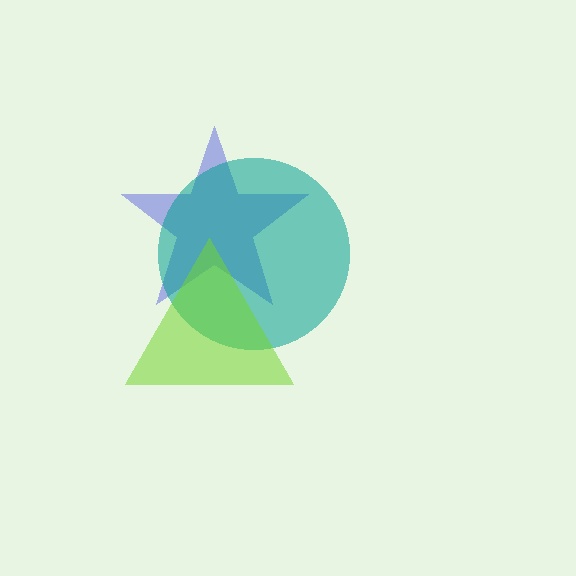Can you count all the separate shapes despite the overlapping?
Yes, there are 3 separate shapes.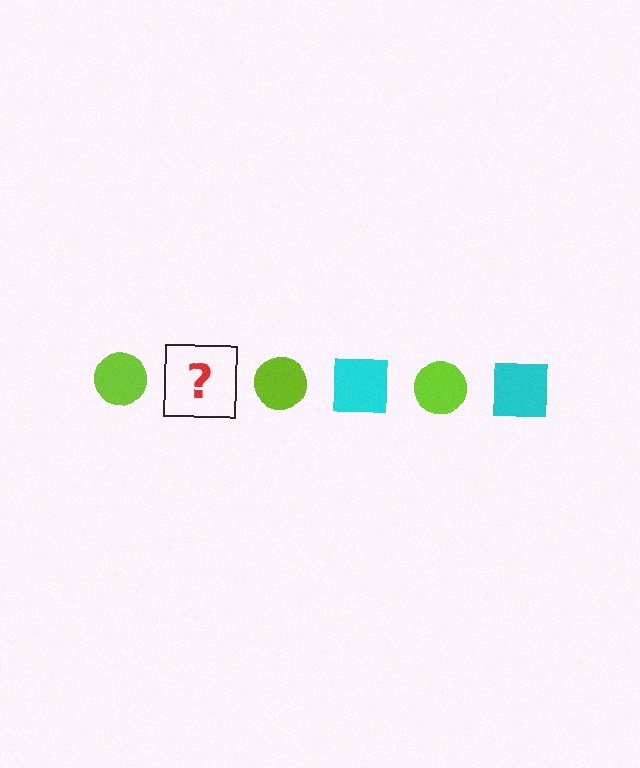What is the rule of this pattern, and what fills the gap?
The rule is that the pattern alternates between lime circle and cyan square. The gap should be filled with a cyan square.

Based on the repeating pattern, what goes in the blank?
The blank should be a cyan square.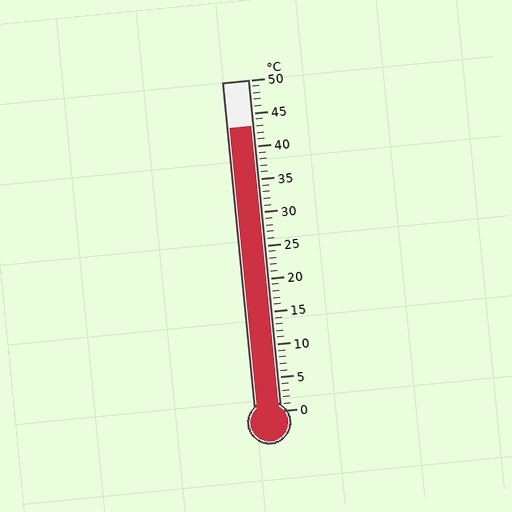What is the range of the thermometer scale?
The thermometer scale ranges from 0°C to 50°C.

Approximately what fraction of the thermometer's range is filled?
The thermometer is filled to approximately 85% of its range.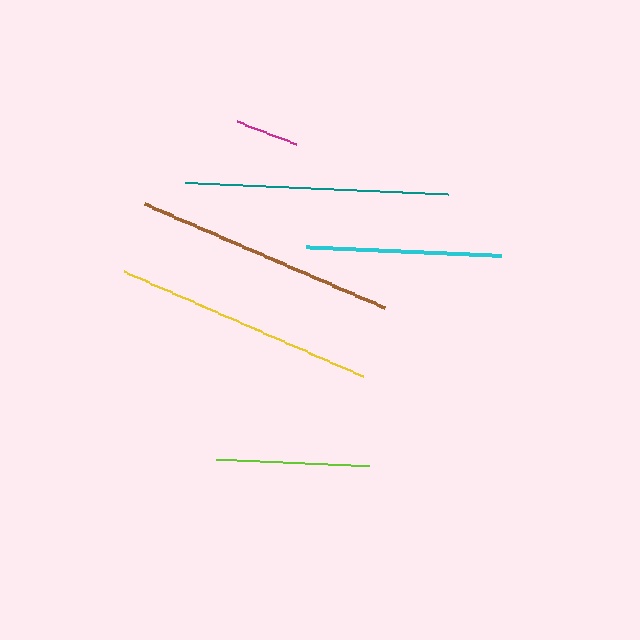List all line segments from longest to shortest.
From longest to shortest: teal, brown, yellow, cyan, lime, magenta.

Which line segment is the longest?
The teal line is the longest at approximately 263 pixels.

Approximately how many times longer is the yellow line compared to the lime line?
The yellow line is approximately 1.7 times the length of the lime line.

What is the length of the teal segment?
The teal segment is approximately 263 pixels long.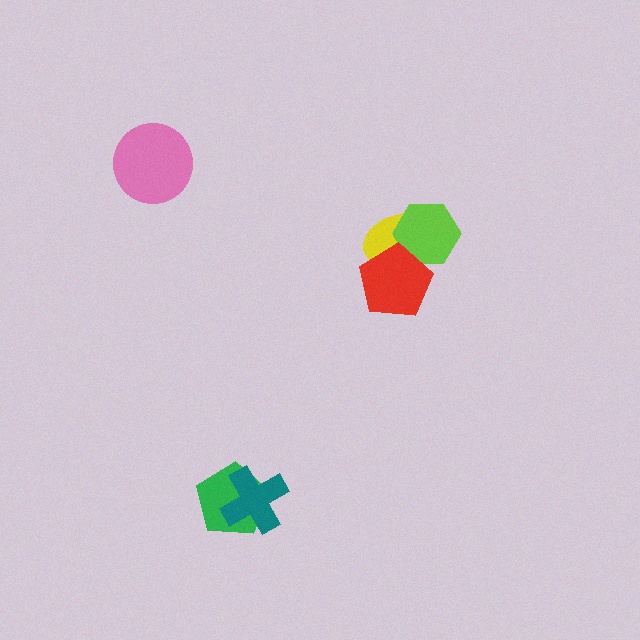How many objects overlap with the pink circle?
0 objects overlap with the pink circle.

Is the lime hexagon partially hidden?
Yes, it is partially covered by another shape.